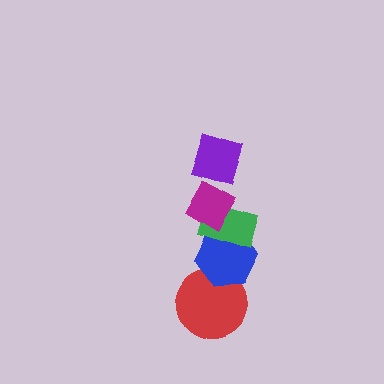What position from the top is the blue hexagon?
The blue hexagon is 4th from the top.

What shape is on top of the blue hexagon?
The green rectangle is on top of the blue hexagon.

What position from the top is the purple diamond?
The purple diamond is 1st from the top.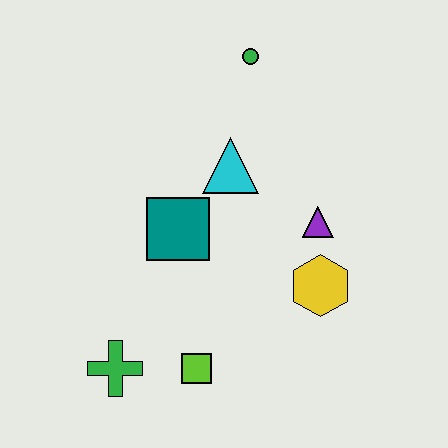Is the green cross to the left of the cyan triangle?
Yes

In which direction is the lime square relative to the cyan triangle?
The lime square is below the cyan triangle.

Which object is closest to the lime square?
The green cross is closest to the lime square.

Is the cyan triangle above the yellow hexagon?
Yes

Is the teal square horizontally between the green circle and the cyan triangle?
No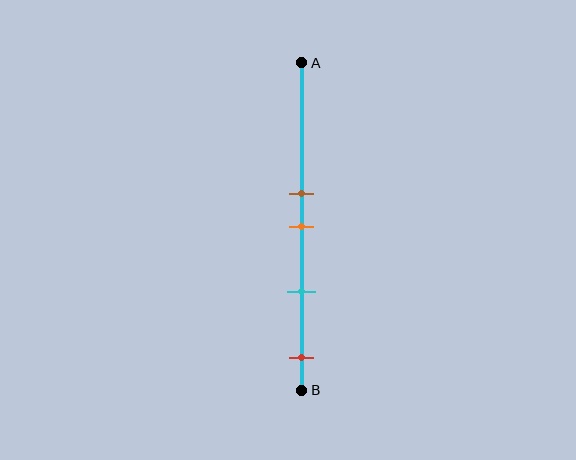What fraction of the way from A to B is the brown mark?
The brown mark is approximately 40% (0.4) of the way from A to B.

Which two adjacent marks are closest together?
The brown and orange marks are the closest adjacent pair.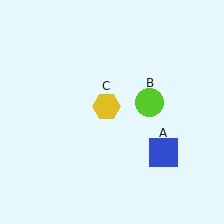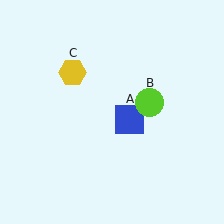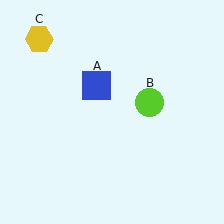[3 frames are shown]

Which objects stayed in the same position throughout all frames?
Lime circle (object B) remained stationary.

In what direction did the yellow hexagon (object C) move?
The yellow hexagon (object C) moved up and to the left.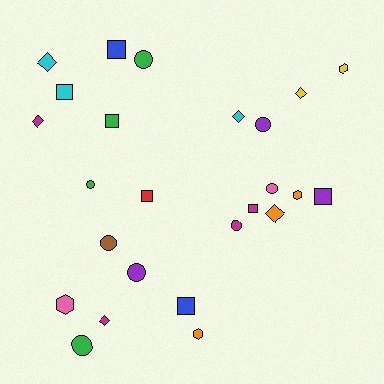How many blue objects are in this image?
There are 2 blue objects.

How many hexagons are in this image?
There are 4 hexagons.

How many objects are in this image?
There are 25 objects.